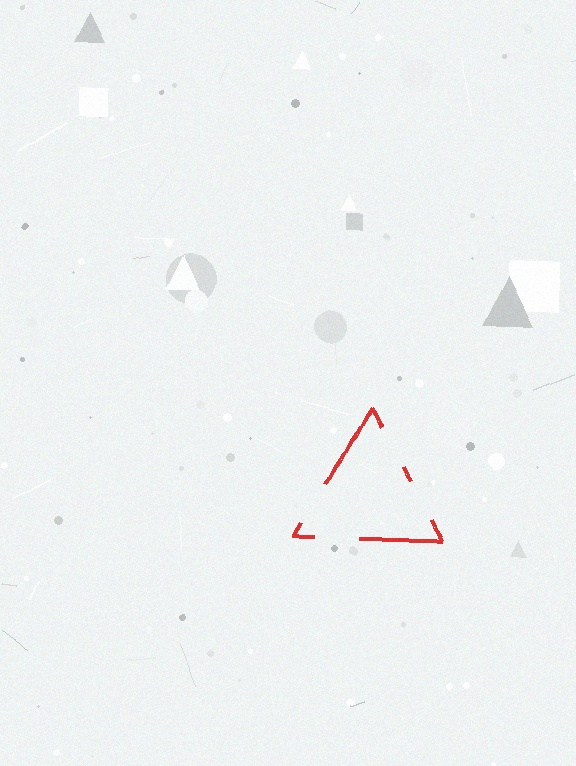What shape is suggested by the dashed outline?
The dashed outline suggests a triangle.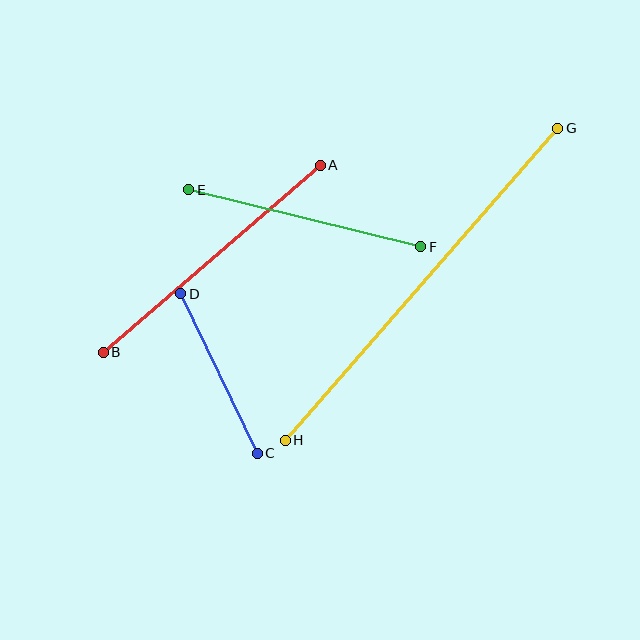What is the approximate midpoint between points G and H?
The midpoint is at approximately (421, 284) pixels.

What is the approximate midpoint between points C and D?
The midpoint is at approximately (219, 374) pixels.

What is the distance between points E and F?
The distance is approximately 239 pixels.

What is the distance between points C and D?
The distance is approximately 177 pixels.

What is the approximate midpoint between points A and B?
The midpoint is at approximately (212, 259) pixels.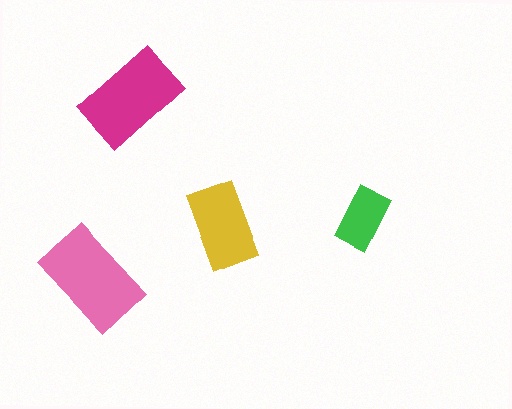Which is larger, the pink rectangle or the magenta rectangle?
The pink one.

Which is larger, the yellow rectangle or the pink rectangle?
The pink one.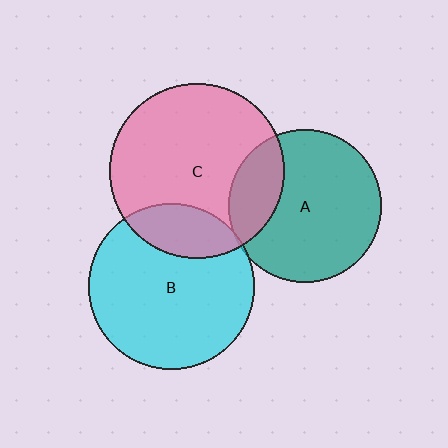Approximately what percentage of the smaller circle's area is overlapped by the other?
Approximately 5%.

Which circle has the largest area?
Circle C (pink).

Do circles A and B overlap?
Yes.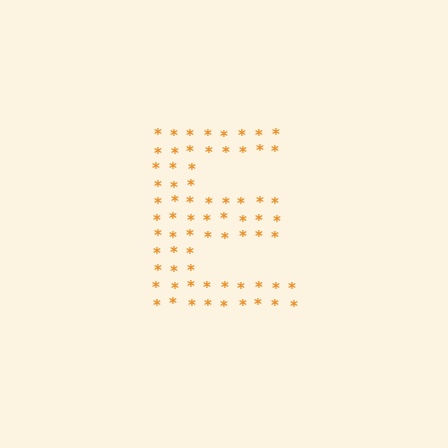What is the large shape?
The large shape is the letter E.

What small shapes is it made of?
It is made of small asterisks.